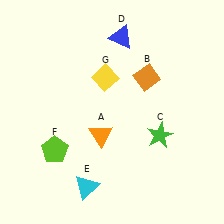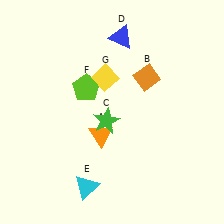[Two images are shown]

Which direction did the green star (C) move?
The green star (C) moved left.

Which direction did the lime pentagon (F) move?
The lime pentagon (F) moved up.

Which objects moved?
The objects that moved are: the green star (C), the lime pentagon (F).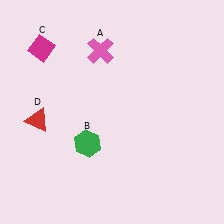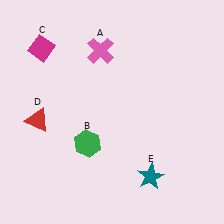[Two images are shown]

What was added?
A teal star (E) was added in Image 2.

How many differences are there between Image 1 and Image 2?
There is 1 difference between the two images.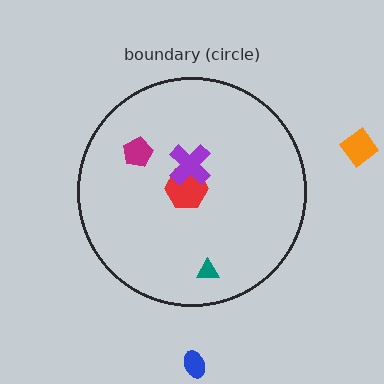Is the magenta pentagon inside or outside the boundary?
Inside.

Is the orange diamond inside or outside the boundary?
Outside.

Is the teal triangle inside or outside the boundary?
Inside.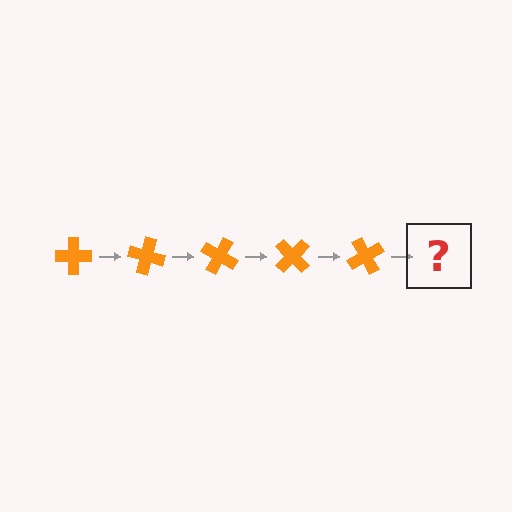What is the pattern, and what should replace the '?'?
The pattern is that the cross rotates 15 degrees each step. The '?' should be an orange cross rotated 75 degrees.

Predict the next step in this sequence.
The next step is an orange cross rotated 75 degrees.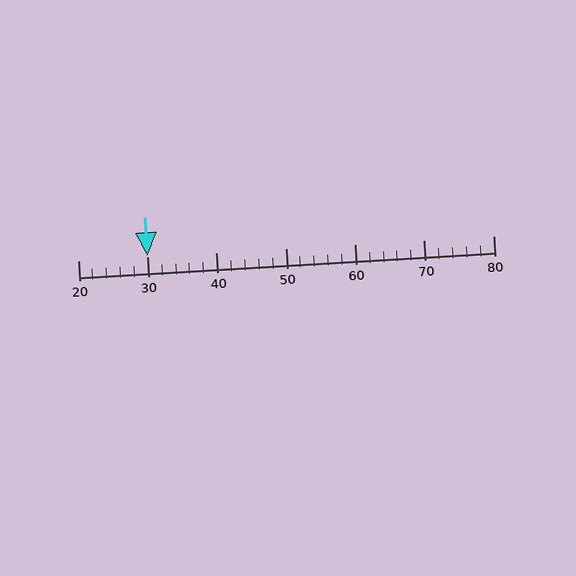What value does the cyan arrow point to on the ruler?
The cyan arrow points to approximately 30.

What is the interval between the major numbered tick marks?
The major tick marks are spaced 10 units apart.